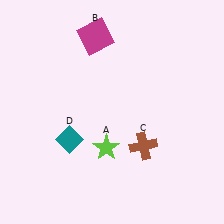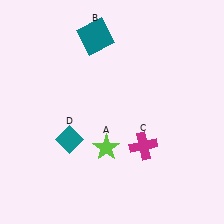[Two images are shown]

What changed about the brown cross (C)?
In Image 1, C is brown. In Image 2, it changed to magenta.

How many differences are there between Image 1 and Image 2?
There are 2 differences between the two images.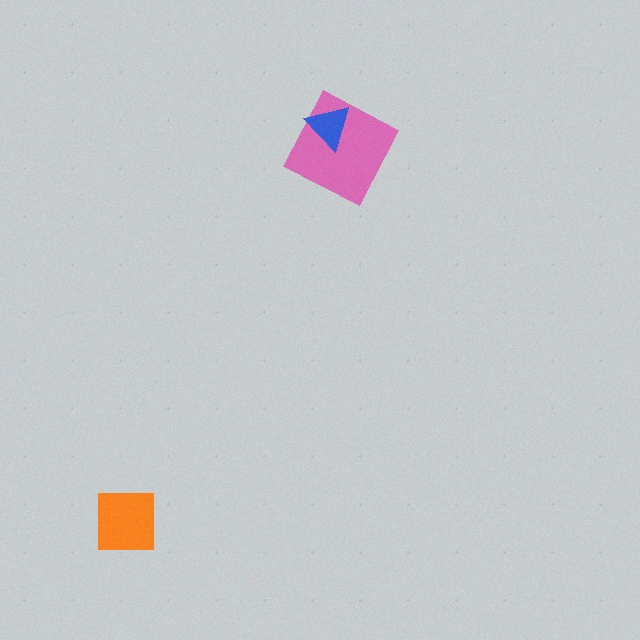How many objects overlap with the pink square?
1 object overlaps with the pink square.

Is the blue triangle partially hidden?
No, no other shape covers it.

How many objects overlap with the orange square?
0 objects overlap with the orange square.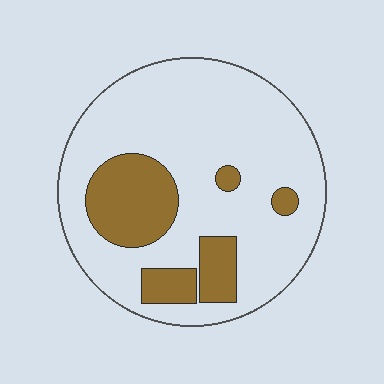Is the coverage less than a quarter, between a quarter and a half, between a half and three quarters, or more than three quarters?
Less than a quarter.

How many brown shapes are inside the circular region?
5.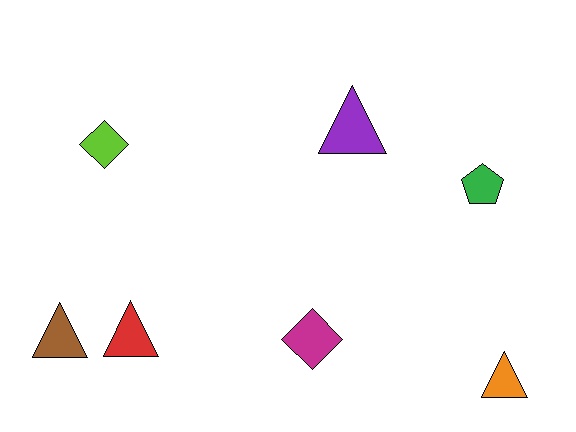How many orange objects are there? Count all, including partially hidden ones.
There is 1 orange object.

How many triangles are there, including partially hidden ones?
There are 4 triangles.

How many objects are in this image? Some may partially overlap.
There are 7 objects.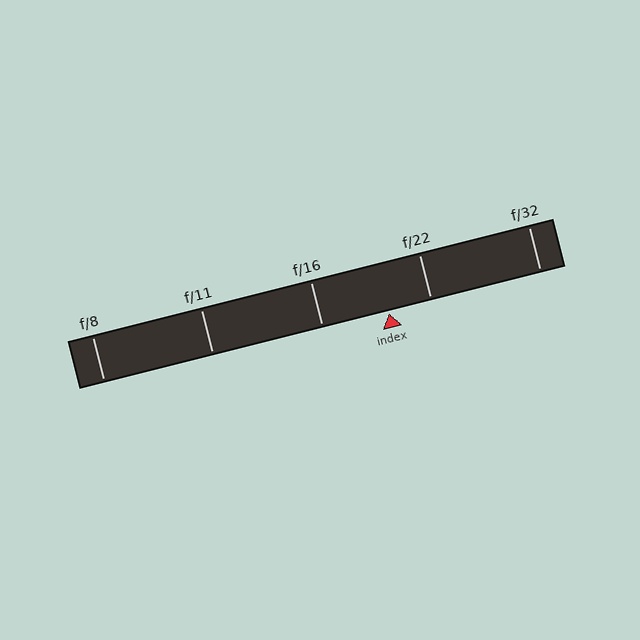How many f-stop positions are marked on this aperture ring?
There are 5 f-stop positions marked.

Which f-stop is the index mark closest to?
The index mark is closest to f/22.